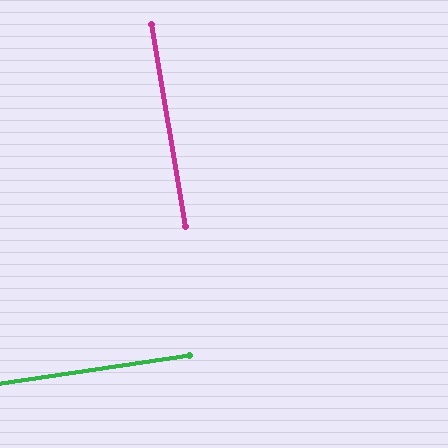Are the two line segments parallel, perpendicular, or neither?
Perpendicular — they meet at approximately 89°.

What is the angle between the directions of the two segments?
Approximately 89 degrees.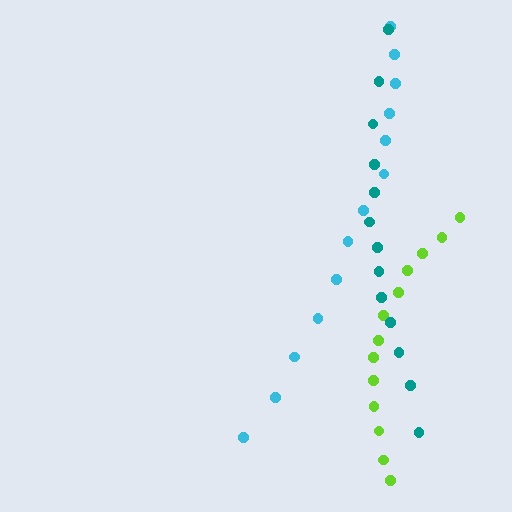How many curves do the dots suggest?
There are 3 distinct paths.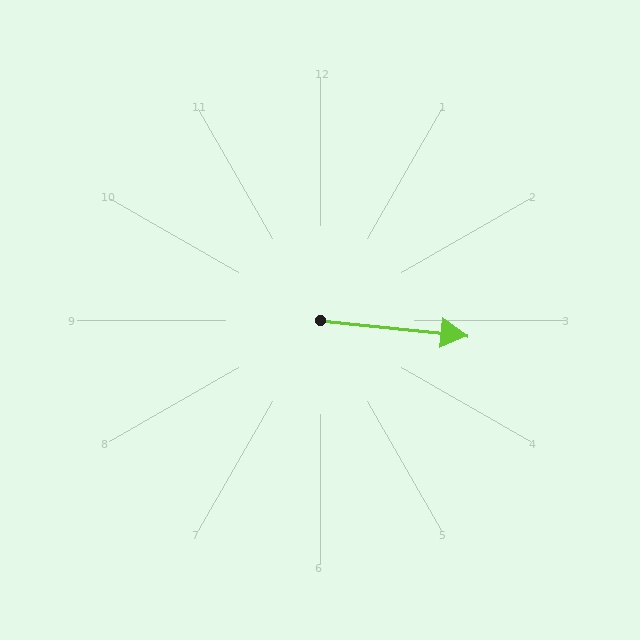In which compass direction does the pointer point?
East.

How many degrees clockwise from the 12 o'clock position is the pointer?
Approximately 96 degrees.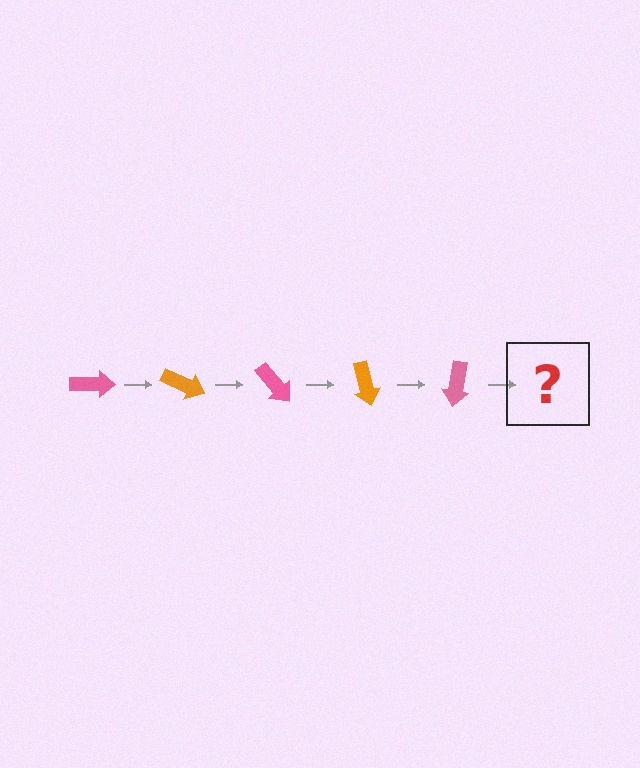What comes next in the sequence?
The next element should be an orange arrow, rotated 125 degrees from the start.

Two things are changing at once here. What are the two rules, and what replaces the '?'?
The two rules are that it rotates 25 degrees each step and the color cycles through pink and orange. The '?' should be an orange arrow, rotated 125 degrees from the start.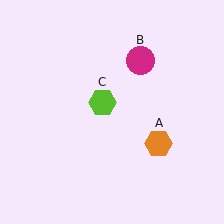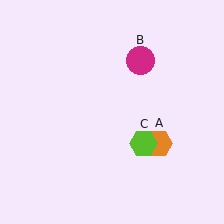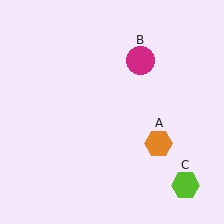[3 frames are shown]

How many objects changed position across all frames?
1 object changed position: lime hexagon (object C).